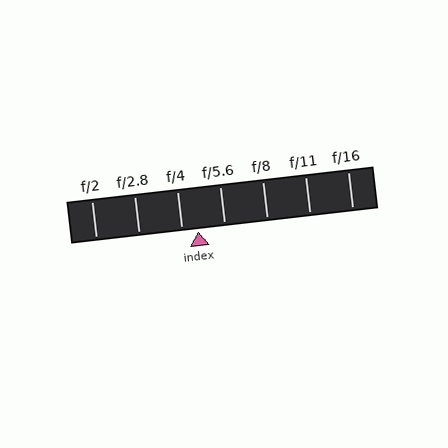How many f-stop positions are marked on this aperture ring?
There are 7 f-stop positions marked.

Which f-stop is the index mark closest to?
The index mark is closest to f/4.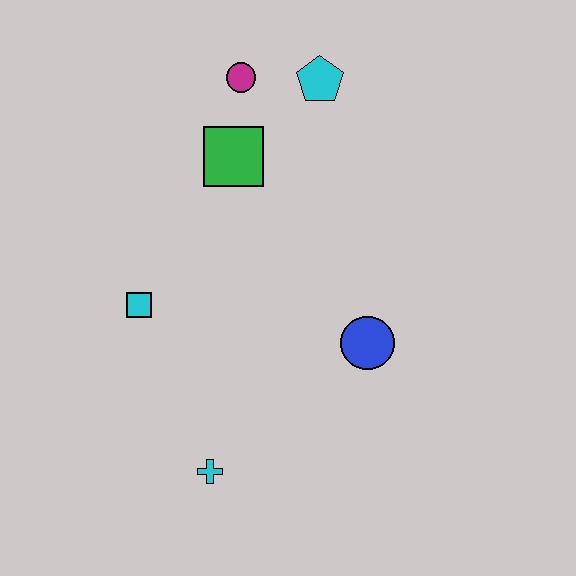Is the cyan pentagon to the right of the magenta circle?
Yes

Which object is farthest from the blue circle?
The magenta circle is farthest from the blue circle.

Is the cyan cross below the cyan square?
Yes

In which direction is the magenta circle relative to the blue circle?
The magenta circle is above the blue circle.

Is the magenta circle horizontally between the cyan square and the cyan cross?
No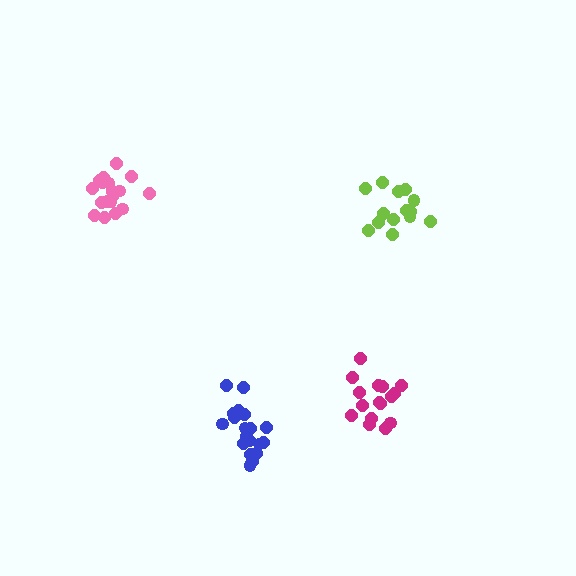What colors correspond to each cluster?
The clusters are colored: blue, magenta, pink, lime.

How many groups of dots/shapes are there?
There are 4 groups.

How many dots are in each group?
Group 1: 19 dots, Group 2: 16 dots, Group 3: 18 dots, Group 4: 14 dots (67 total).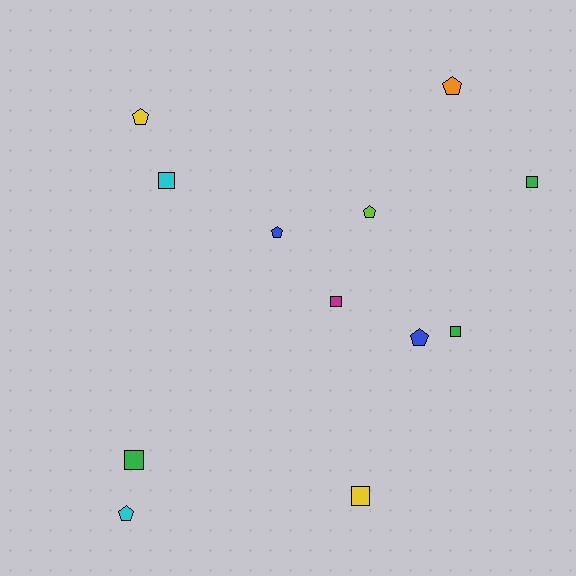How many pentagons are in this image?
There are 6 pentagons.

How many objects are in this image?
There are 12 objects.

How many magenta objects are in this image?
There is 1 magenta object.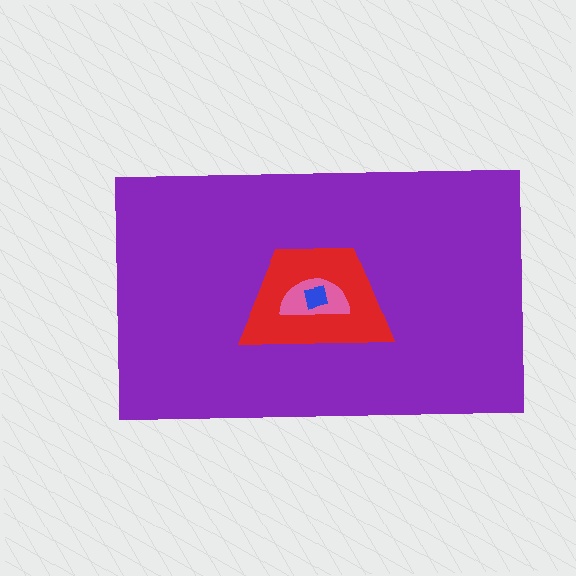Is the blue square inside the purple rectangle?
Yes.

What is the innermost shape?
The blue square.